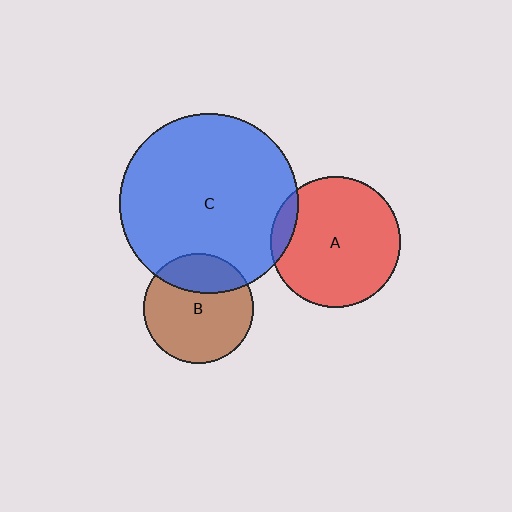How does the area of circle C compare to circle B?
Approximately 2.7 times.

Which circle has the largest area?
Circle C (blue).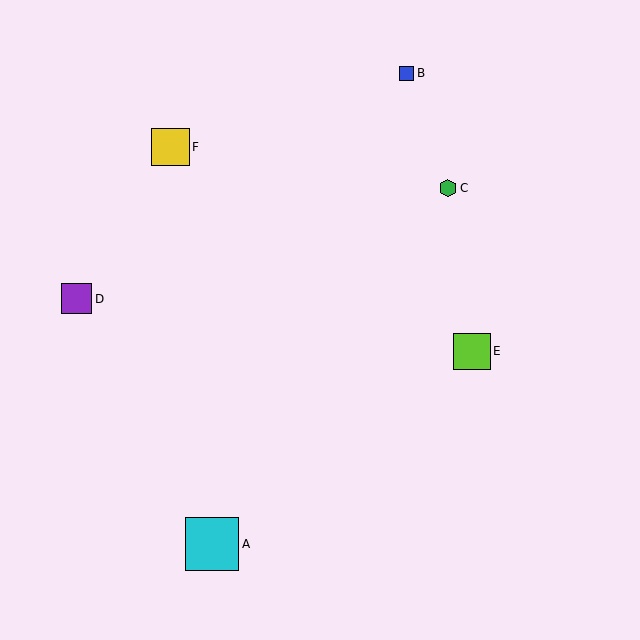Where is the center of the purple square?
The center of the purple square is at (77, 299).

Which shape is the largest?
The cyan square (labeled A) is the largest.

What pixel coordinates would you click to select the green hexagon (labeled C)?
Click at (448, 188) to select the green hexagon C.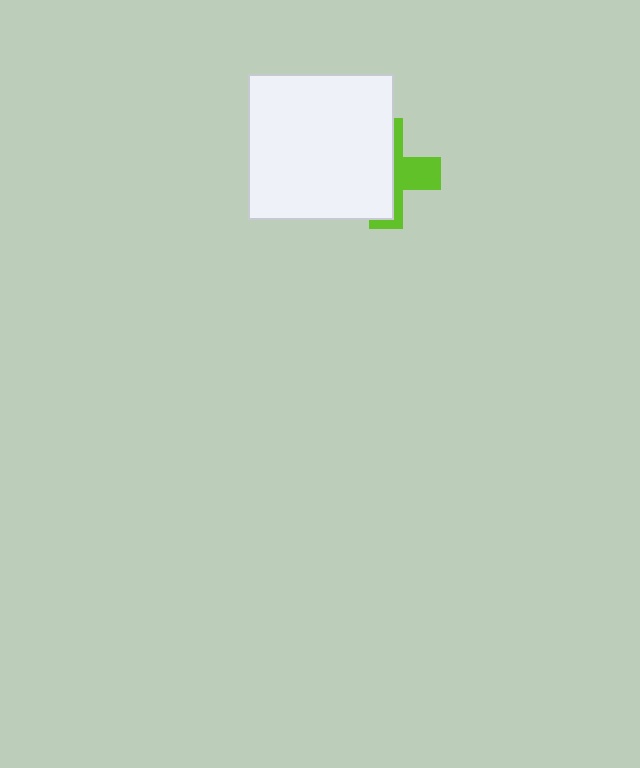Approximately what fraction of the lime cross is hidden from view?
Roughly 59% of the lime cross is hidden behind the white square.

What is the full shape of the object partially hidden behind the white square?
The partially hidden object is a lime cross.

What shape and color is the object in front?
The object in front is a white square.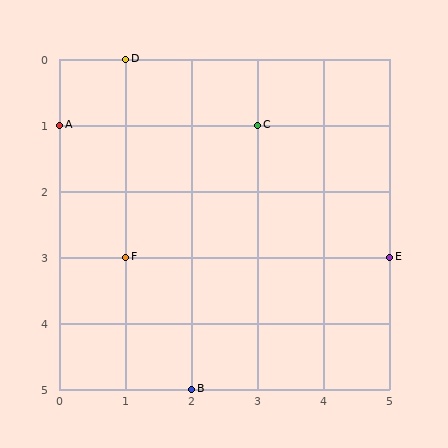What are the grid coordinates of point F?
Point F is at grid coordinates (1, 3).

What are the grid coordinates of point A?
Point A is at grid coordinates (0, 1).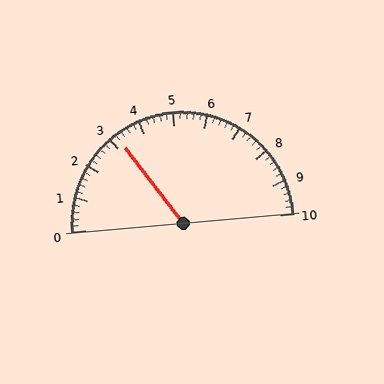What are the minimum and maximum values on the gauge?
The gauge ranges from 0 to 10.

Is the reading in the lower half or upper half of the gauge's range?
The reading is in the lower half of the range (0 to 10).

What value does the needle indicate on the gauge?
The needle indicates approximately 3.2.